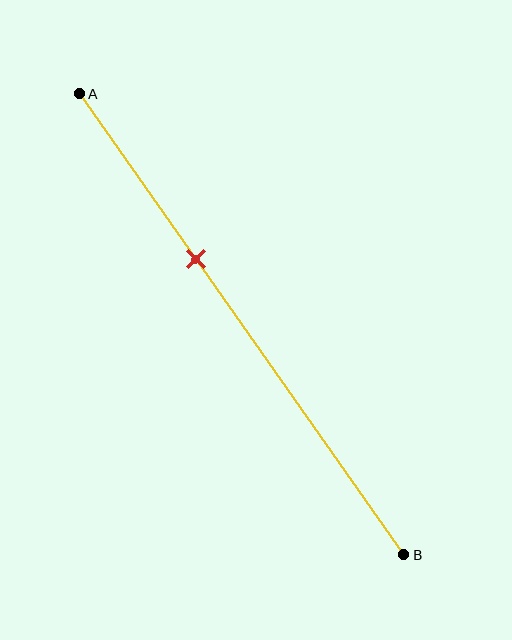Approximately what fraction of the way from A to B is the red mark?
The red mark is approximately 35% of the way from A to B.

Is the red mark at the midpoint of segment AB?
No, the mark is at about 35% from A, not at the 50% midpoint.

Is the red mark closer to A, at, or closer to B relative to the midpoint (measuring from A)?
The red mark is closer to point A than the midpoint of segment AB.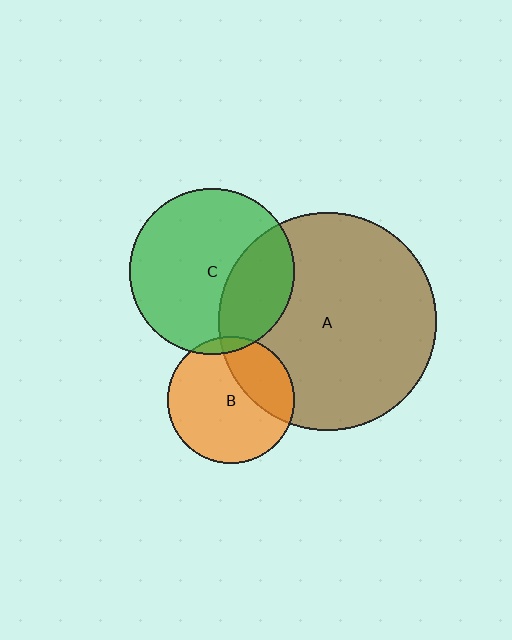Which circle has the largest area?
Circle A (brown).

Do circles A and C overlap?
Yes.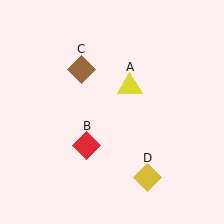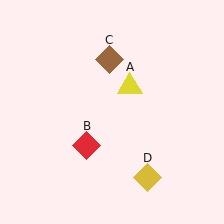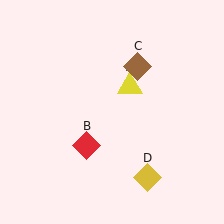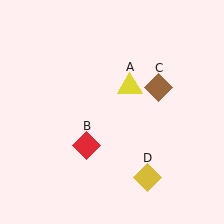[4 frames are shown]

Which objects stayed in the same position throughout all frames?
Yellow triangle (object A) and red diamond (object B) and yellow diamond (object D) remained stationary.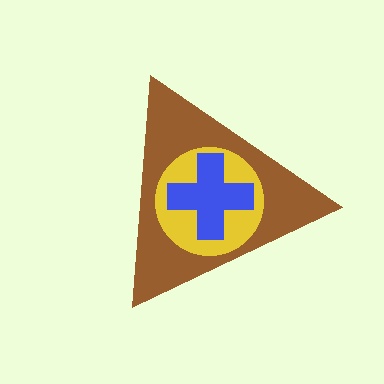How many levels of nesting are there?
3.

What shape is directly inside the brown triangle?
The yellow circle.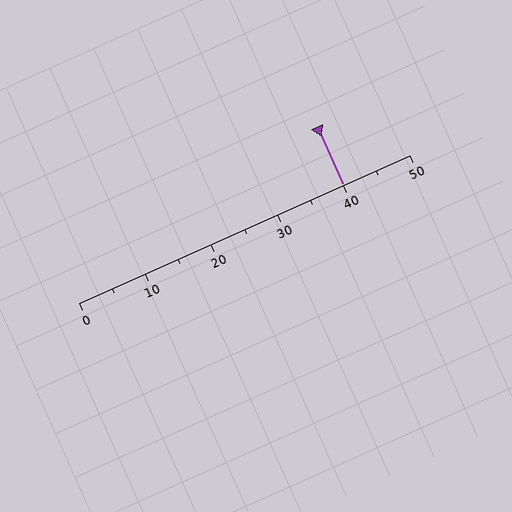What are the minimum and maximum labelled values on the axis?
The axis runs from 0 to 50.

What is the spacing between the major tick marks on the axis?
The major ticks are spaced 10 apart.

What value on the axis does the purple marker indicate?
The marker indicates approximately 40.